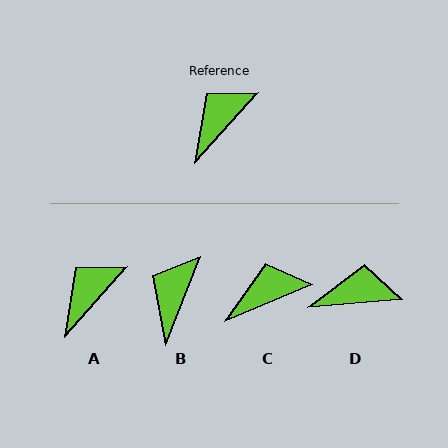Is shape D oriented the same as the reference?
No, it is off by about 43 degrees.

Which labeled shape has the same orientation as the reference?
A.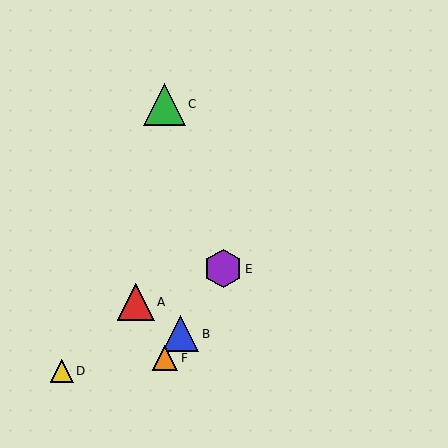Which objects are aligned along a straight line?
Objects B, E, F are aligned along a straight line.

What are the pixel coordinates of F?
Object F is at (165, 358).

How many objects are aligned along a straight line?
3 objects (B, E, F) are aligned along a straight line.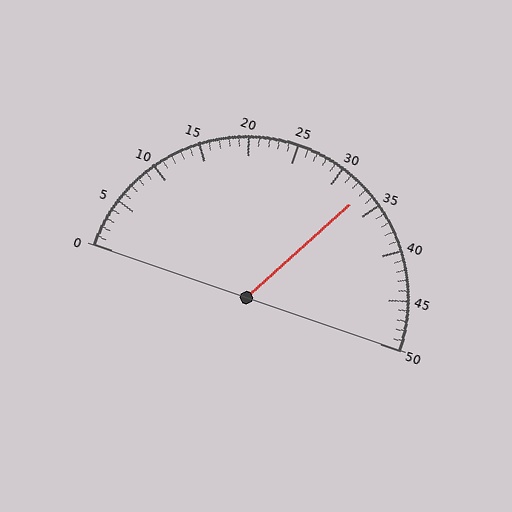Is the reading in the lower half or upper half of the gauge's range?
The reading is in the upper half of the range (0 to 50).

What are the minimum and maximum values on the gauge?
The gauge ranges from 0 to 50.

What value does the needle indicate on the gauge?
The needle indicates approximately 33.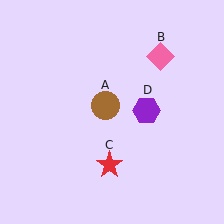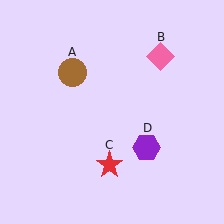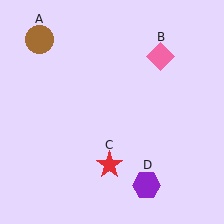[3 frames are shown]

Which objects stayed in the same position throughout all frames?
Pink diamond (object B) and red star (object C) remained stationary.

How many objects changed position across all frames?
2 objects changed position: brown circle (object A), purple hexagon (object D).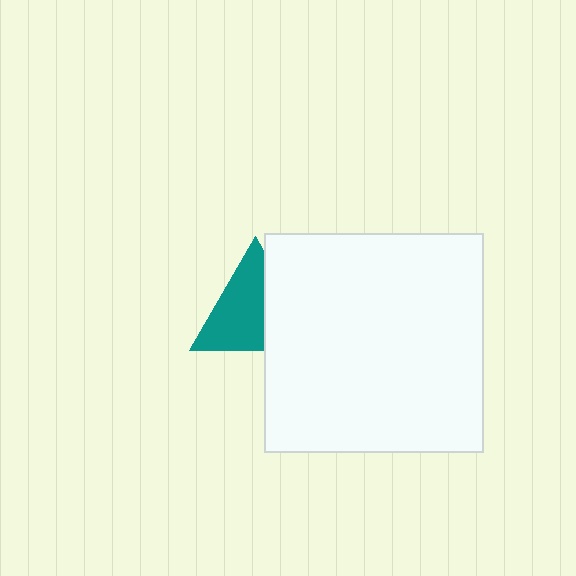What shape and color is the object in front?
The object in front is a white square.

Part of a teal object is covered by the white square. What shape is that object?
It is a triangle.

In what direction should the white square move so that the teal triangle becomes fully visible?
The white square should move right. That is the shortest direction to clear the overlap and leave the teal triangle fully visible.